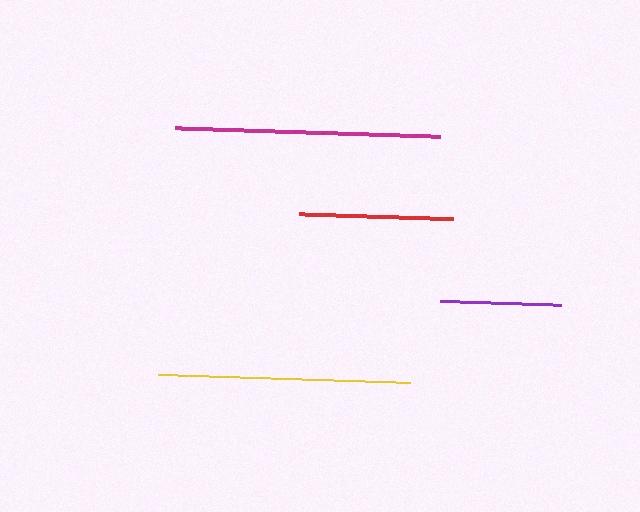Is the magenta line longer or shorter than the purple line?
The magenta line is longer than the purple line.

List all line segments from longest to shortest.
From longest to shortest: magenta, yellow, red, purple.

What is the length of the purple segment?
The purple segment is approximately 121 pixels long.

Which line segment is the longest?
The magenta line is the longest at approximately 265 pixels.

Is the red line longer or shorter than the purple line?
The red line is longer than the purple line.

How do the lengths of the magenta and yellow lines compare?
The magenta and yellow lines are approximately the same length.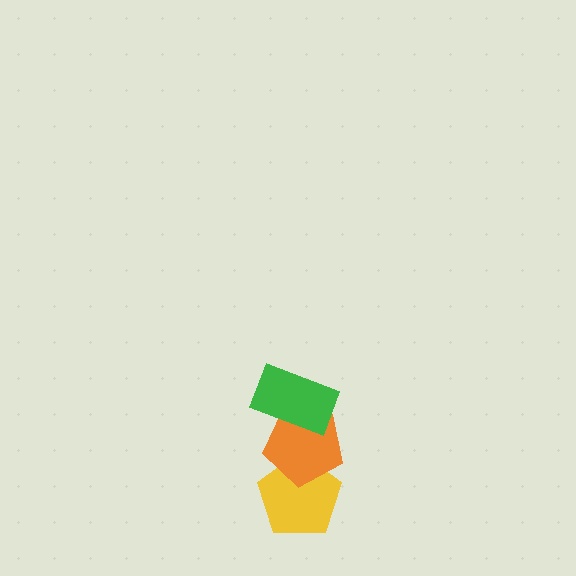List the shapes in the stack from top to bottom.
From top to bottom: the green rectangle, the orange pentagon, the yellow pentagon.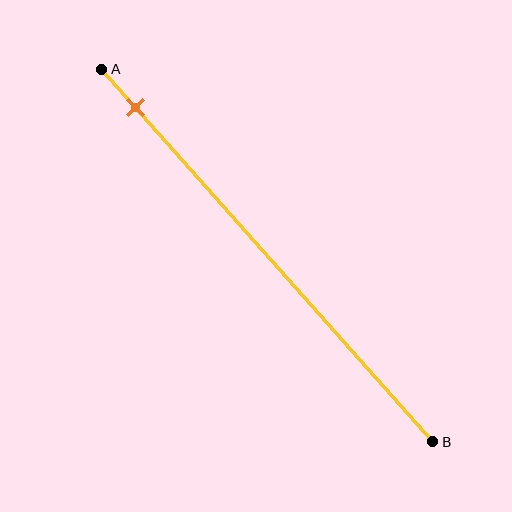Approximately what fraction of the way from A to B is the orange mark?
The orange mark is approximately 10% of the way from A to B.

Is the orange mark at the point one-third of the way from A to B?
No, the mark is at about 10% from A, not at the 33% one-third point.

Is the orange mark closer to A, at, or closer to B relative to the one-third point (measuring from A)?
The orange mark is closer to point A than the one-third point of segment AB.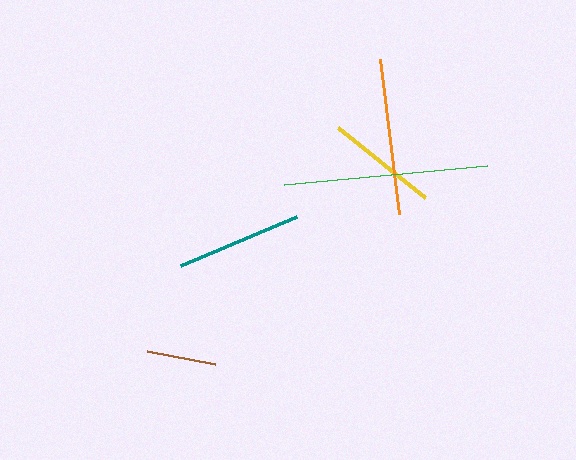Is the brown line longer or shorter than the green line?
The green line is longer than the brown line.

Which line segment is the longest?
The green line is the longest at approximately 205 pixels.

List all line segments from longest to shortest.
From longest to shortest: green, orange, teal, yellow, brown.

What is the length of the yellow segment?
The yellow segment is approximately 112 pixels long.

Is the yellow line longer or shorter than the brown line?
The yellow line is longer than the brown line.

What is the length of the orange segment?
The orange segment is approximately 156 pixels long.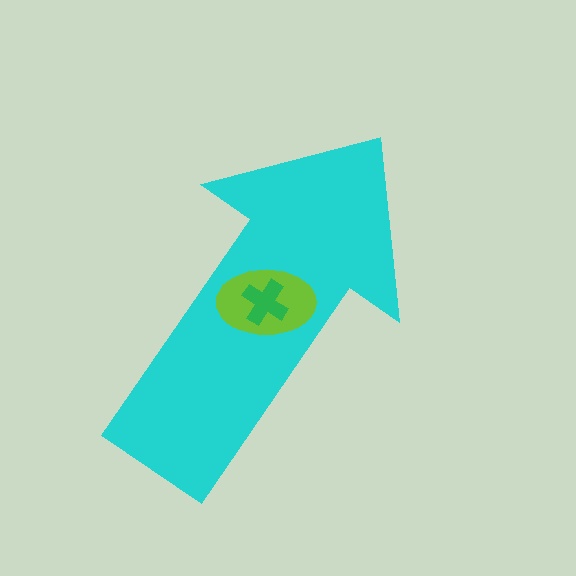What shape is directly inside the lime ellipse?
The green cross.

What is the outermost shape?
The cyan arrow.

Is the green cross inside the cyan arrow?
Yes.